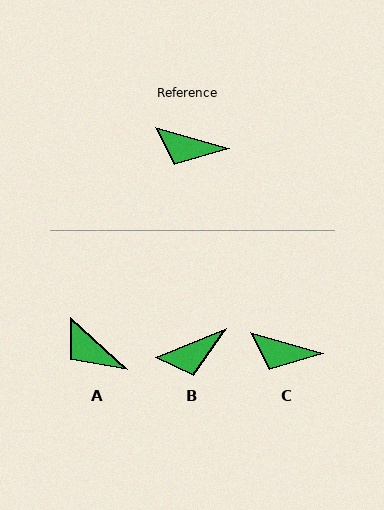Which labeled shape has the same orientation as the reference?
C.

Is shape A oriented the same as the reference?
No, it is off by about 26 degrees.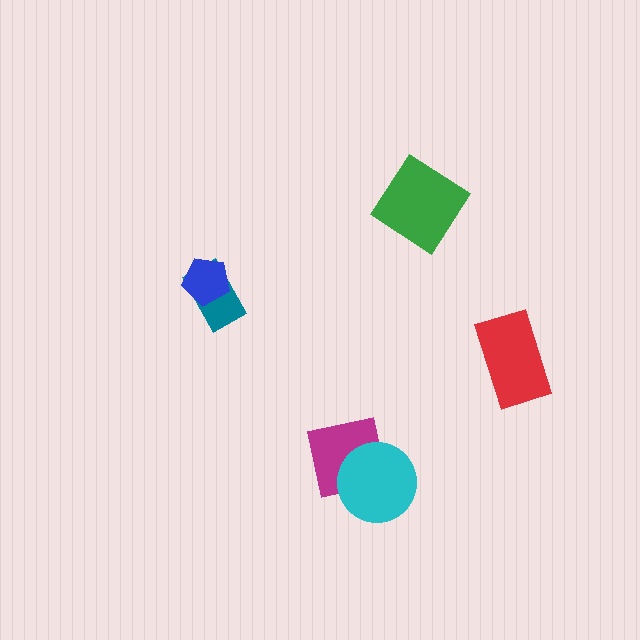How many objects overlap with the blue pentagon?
1 object overlaps with the blue pentagon.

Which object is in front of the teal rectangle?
The blue pentagon is in front of the teal rectangle.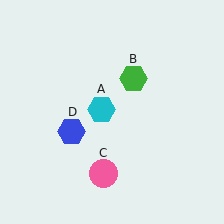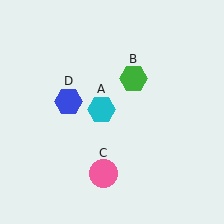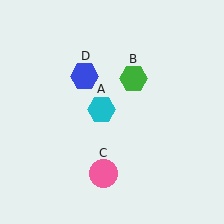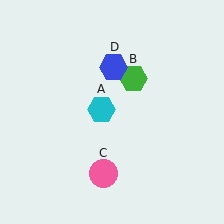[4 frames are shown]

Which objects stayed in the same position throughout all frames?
Cyan hexagon (object A) and green hexagon (object B) and pink circle (object C) remained stationary.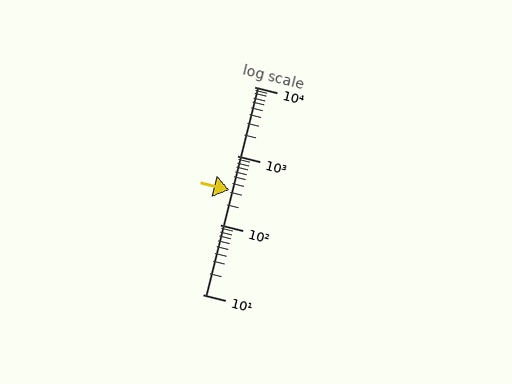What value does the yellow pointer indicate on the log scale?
The pointer indicates approximately 320.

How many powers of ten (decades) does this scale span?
The scale spans 3 decades, from 10 to 10000.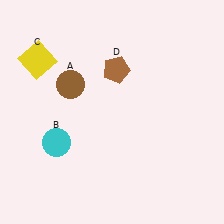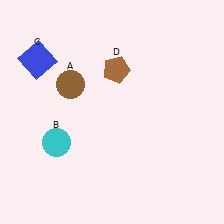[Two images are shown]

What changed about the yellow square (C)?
In Image 1, C is yellow. In Image 2, it changed to blue.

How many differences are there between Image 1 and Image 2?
There is 1 difference between the two images.